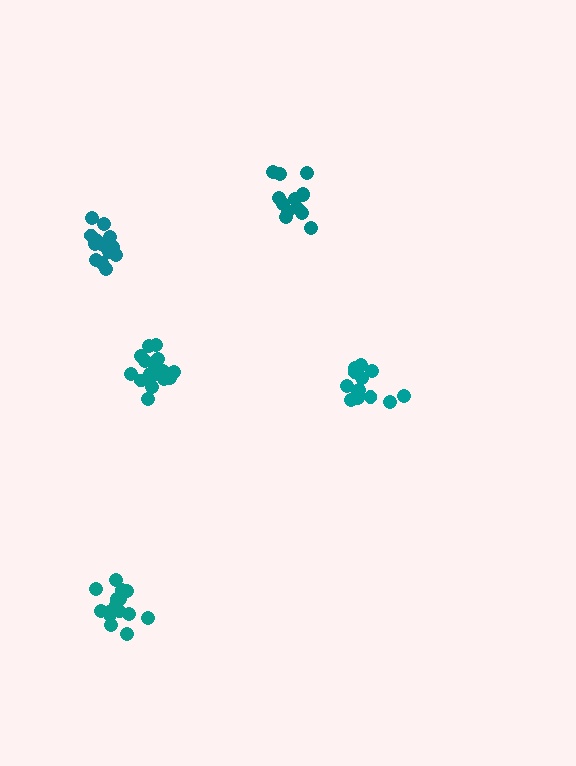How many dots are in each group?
Group 1: 14 dots, Group 2: 16 dots, Group 3: 13 dots, Group 4: 13 dots, Group 5: 16 dots (72 total).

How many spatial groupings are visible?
There are 5 spatial groupings.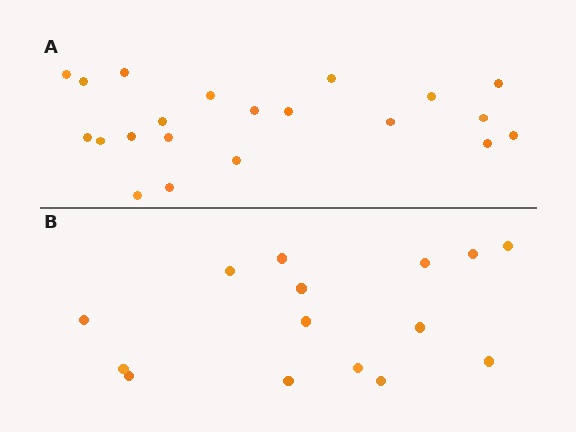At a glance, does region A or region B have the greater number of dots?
Region A (the top region) has more dots.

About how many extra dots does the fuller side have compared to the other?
Region A has about 6 more dots than region B.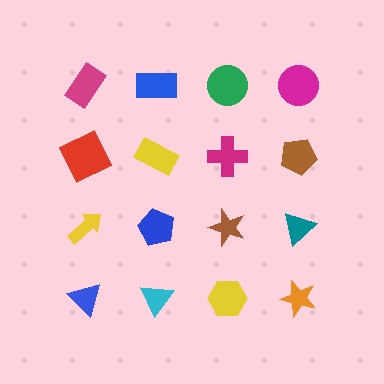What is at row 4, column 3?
A yellow hexagon.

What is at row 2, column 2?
A yellow rectangle.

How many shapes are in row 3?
4 shapes.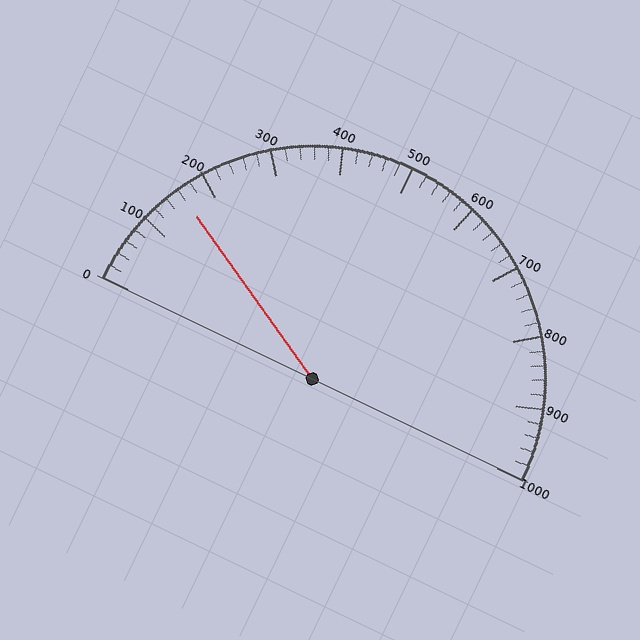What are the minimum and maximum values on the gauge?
The gauge ranges from 0 to 1000.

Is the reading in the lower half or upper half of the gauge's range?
The reading is in the lower half of the range (0 to 1000).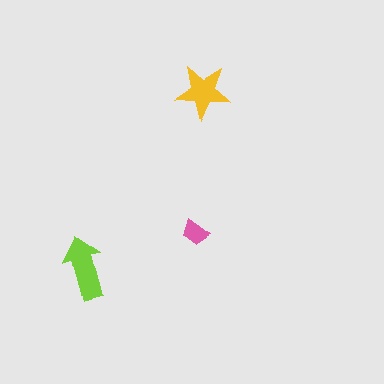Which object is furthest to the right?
The yellow star is rightmost.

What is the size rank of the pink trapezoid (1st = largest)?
3rd.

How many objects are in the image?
There are 3 objects in the image.